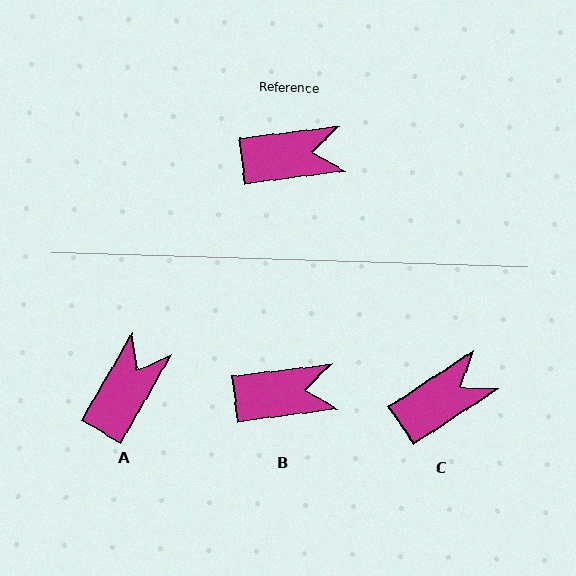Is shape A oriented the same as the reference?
No, it is off by about 53 degrees.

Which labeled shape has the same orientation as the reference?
B.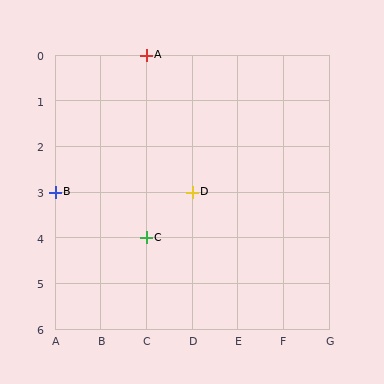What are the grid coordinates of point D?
Point D is at grid coordinates (D, 3).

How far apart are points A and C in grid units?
Points A and C are 4 rows apart.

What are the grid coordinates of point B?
Point B is at grid coordinates (A, 3).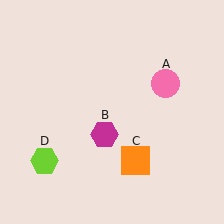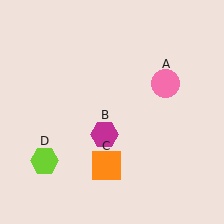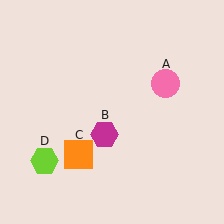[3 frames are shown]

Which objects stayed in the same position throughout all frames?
Pink circle (object A) and magenta hexagon (object B) and lime hexagon (object D) remained stationary.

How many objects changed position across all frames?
1 object changed position: orange square (object C).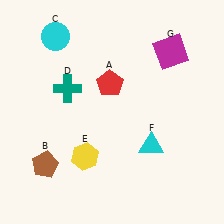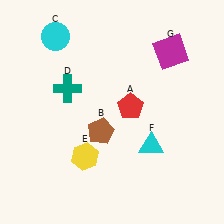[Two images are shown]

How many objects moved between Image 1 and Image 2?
2 objects moved between the two images.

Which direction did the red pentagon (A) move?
The red pentagon (A) moved down.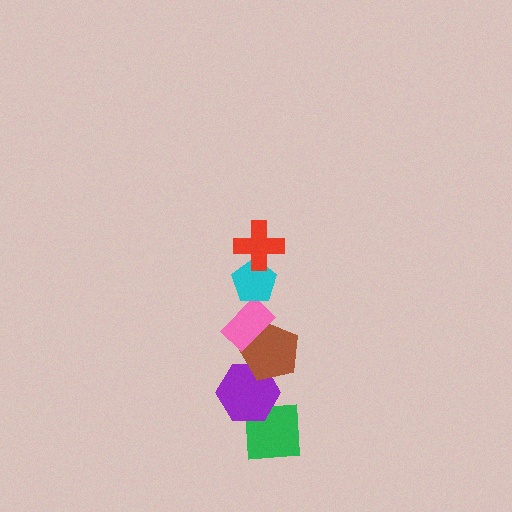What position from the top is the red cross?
The red cross is 1st from the top.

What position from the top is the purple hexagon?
The purple hexagon is 5th from the top.